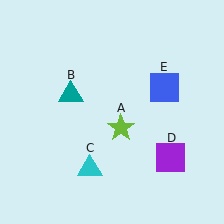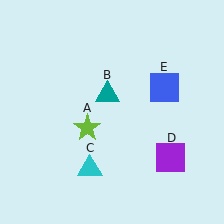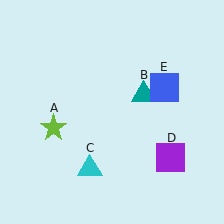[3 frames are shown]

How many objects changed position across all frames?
2 objects changed position: lime star (object A), teal triangle (object B).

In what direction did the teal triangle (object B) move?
The teal triangle (object B) moved right.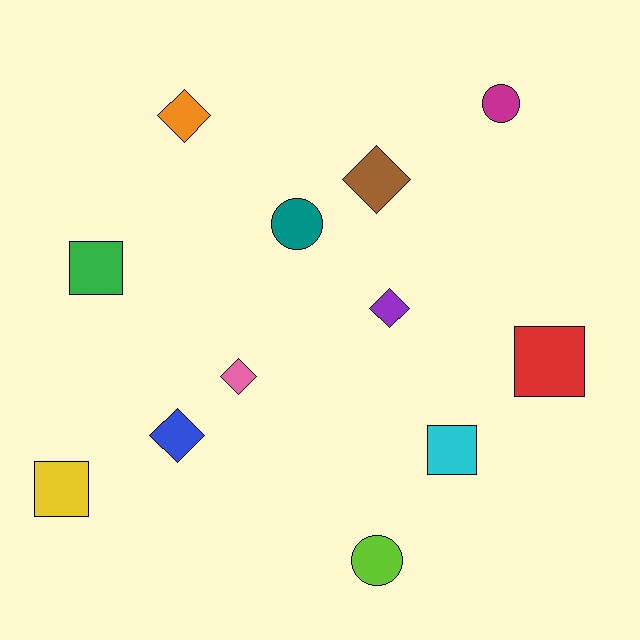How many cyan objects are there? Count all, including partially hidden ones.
There is 1 cyan object.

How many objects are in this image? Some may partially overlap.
There are 12 objects.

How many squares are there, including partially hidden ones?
There are 4 squares.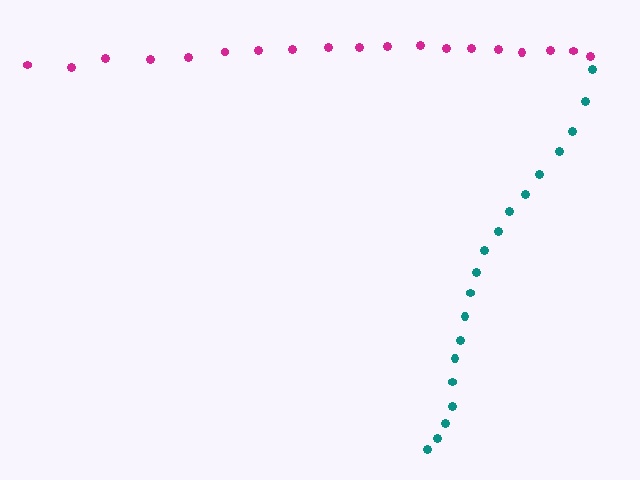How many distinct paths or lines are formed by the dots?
There are 2 distinct paths.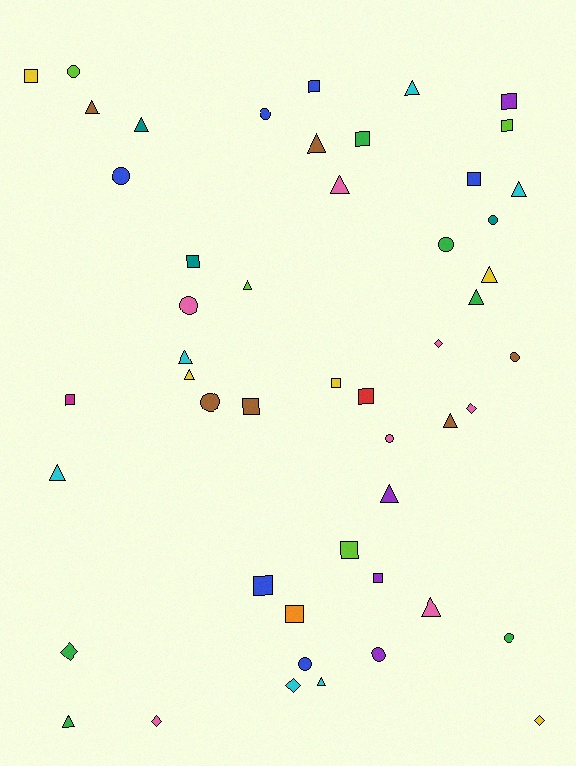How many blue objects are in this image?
There are 6 blue objects.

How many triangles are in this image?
There are 17 triangles.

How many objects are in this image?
There are 50 objects.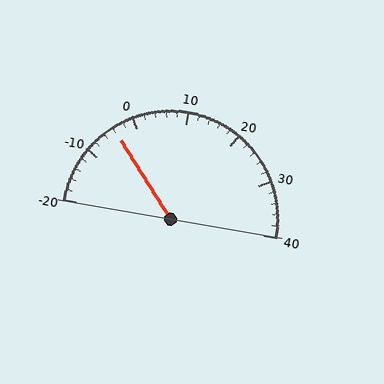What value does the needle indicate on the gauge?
The needle indicates approximately -4.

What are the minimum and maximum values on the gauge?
The gauge ranges from -20 to 40.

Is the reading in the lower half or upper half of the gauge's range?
The reading is in the lower half of the range (-20 to 40).